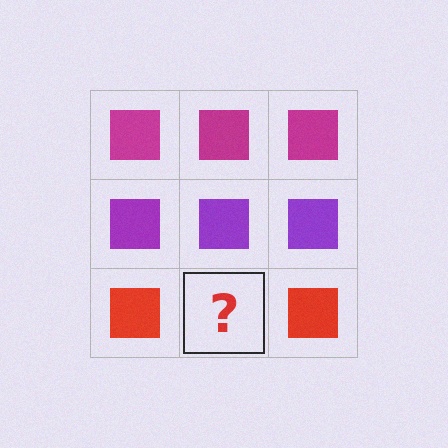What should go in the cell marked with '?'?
The missing cell should contain a red square.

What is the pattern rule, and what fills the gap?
The rule is that each row has a consistent color. The gap should be filled with a red square.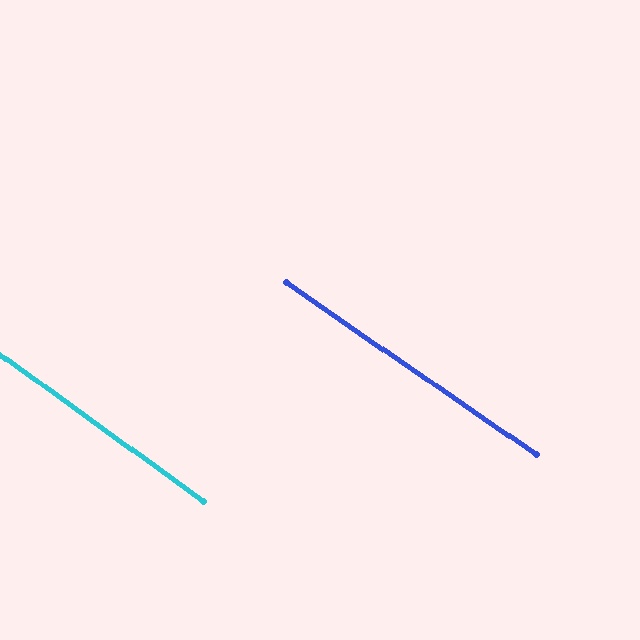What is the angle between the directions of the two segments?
Approximately 1 degree.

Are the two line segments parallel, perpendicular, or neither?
Parallel — their directions differ by only 1.4°.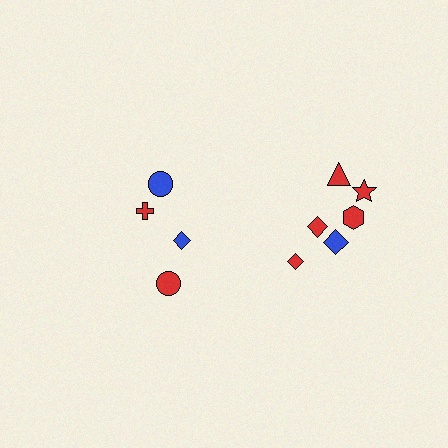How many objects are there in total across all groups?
There are 10 objects.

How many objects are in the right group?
There are 6 objects.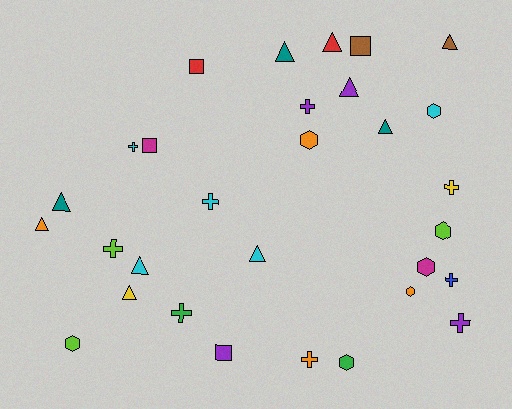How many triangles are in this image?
There are 10 triangles.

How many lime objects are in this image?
There are 3 lime objects.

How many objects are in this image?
There are 30 objects.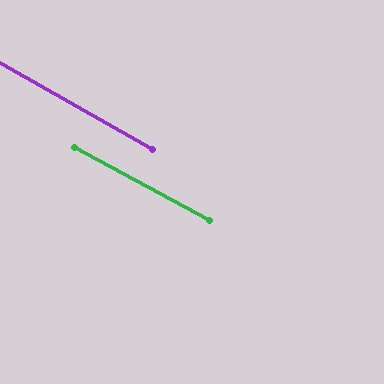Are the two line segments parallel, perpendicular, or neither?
Parallel — their directions differ by only 1.0°.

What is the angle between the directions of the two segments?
Approximately 1 degree.